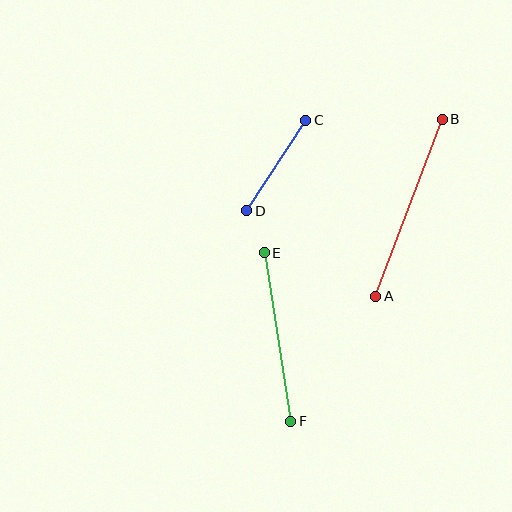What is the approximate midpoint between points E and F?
The midpoint is at approximately (277, 337) pixels.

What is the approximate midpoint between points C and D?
The midpoint is at approximately (276, 165) pixels.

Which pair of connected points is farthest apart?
Points A and B are farthest apart.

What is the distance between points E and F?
The distance is approximately 171 pixels.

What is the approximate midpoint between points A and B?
The midpoint is at approximately (409, 208) pixels.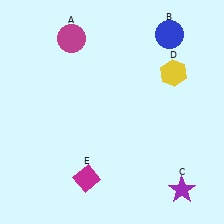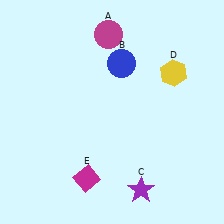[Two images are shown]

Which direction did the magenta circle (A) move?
The magenta circle (A) moved right.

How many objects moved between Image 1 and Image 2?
3 objects moved between the two images.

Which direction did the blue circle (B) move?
The blue circle (B) moved left.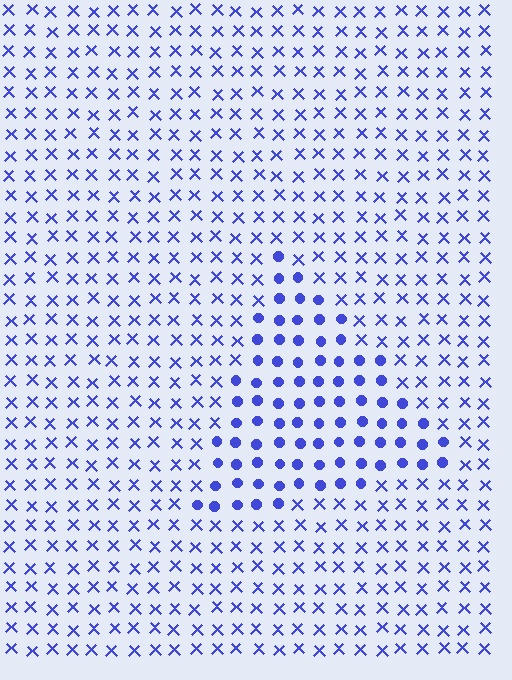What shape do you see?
I see a triangle.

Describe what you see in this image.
The image is filled with small blue elements arranged in a uniform grid. A triangle-shaped region contains circles, while the surrounding area contains X marks. The boundary is defined purely by the change in element shape.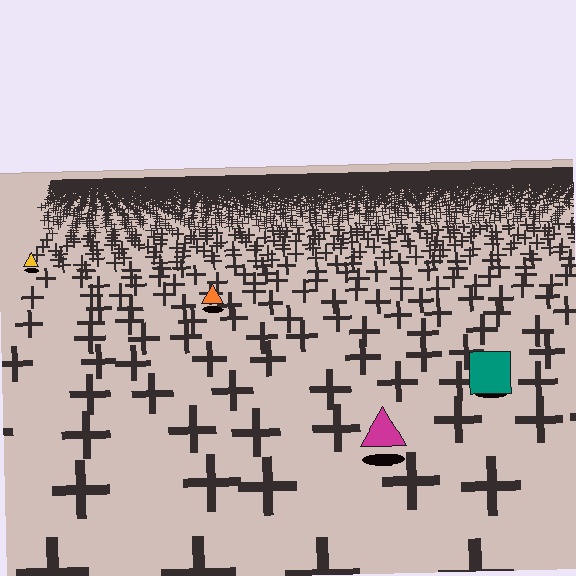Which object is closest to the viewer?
The magenta triangle is closest. The texture marks near it are larger and more spread out.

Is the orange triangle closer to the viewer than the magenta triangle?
No. The magenta triangle is closer — you can tell from the texture gradient: the ground texture is coarser near it.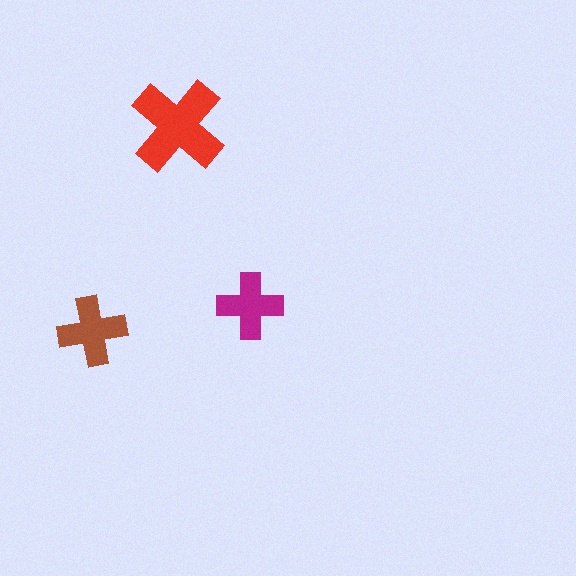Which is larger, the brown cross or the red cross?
The red one.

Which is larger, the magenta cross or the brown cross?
The brown one.